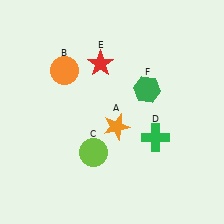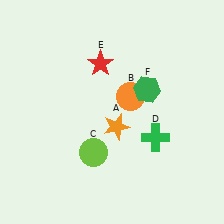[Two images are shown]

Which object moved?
The orange circle (B) moved right.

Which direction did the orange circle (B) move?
The orange circle (B) moved right.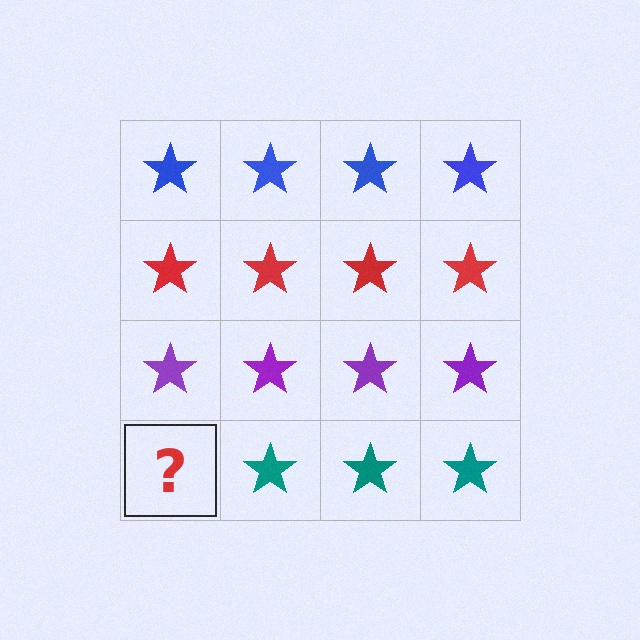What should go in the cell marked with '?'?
The missing cell should contain a teal star.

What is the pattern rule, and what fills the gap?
The rule is that each row has a consistent color. The gap should be filled with a teal star.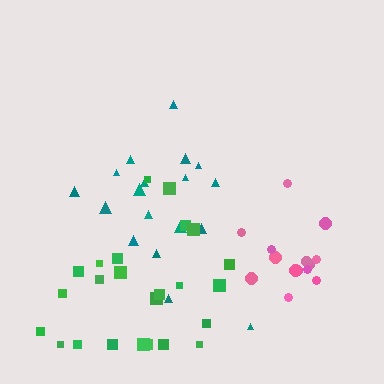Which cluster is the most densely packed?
Pink.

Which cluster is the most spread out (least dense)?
Green.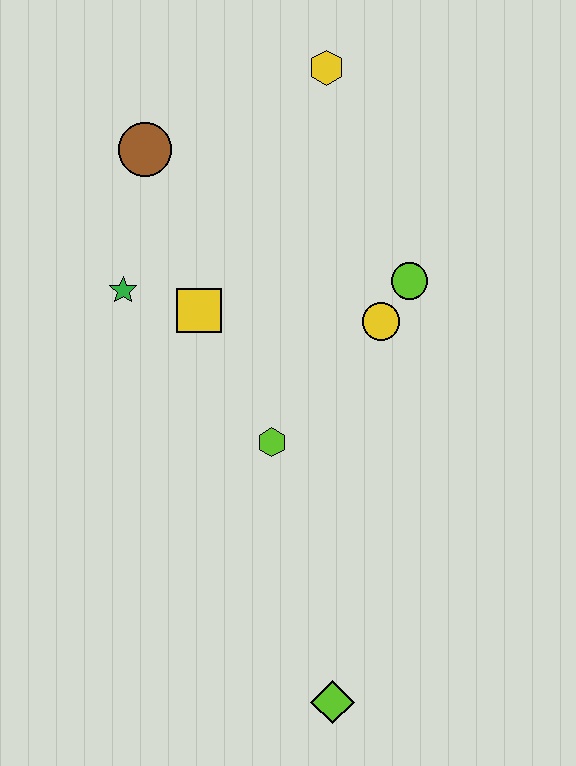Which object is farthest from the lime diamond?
The yellow hexagon is farthest from the lime diamond.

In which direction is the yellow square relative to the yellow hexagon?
The yellow square is below the yellow hexagon.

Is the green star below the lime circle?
Yes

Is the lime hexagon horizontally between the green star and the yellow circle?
Yes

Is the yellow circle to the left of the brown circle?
No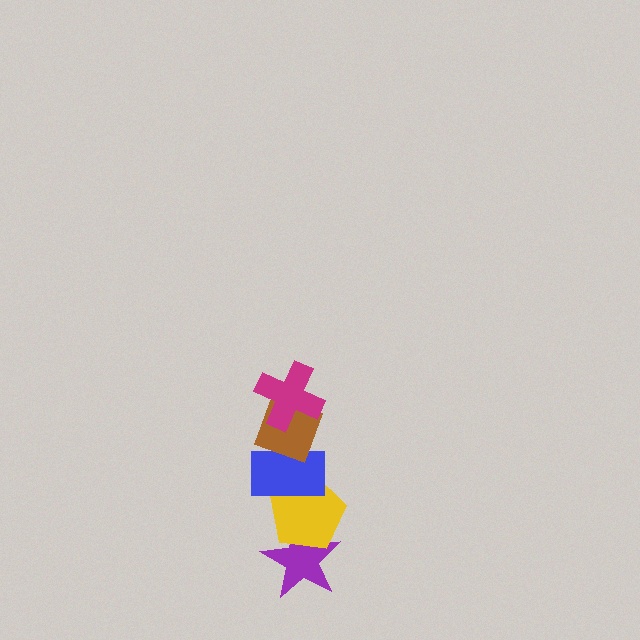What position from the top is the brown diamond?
The brown diamond is 2nd from the top.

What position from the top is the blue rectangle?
The blue rectangle is 3rd from the top.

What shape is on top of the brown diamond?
The magenta cross is on top of the brown diamond.